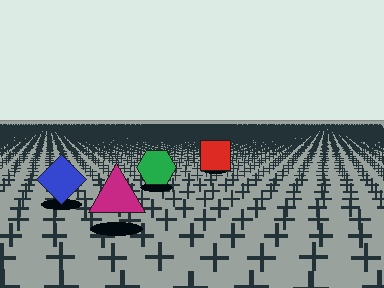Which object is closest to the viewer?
The magenta triangle is closest. The texture marks near it are larger and more spread out.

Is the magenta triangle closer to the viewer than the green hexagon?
Yes. The magenta triangle is closer — you can tell from the texture gradient: the ground texture is coarser near it.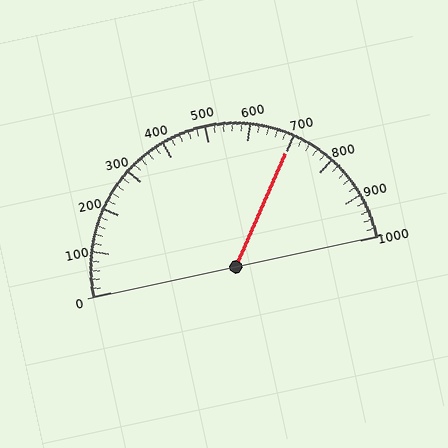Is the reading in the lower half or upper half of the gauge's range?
The reading is in the upper half of the range (0 to 1000).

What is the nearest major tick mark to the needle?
The nearest major tick mark is 700.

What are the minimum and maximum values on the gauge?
The gauge ranges from 0 to 1000.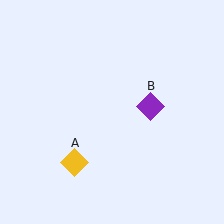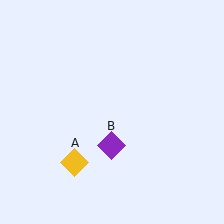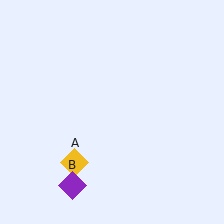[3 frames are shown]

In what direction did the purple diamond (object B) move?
The purple diamond (object B) moved down and to the left.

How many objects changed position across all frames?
1 object changed position: purple diamond (object B).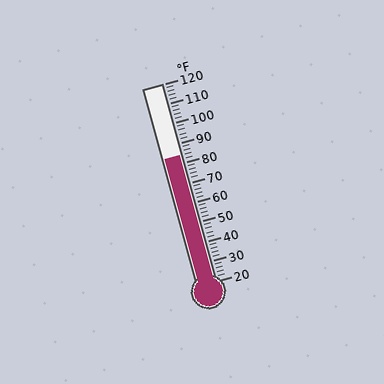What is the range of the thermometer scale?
The thermometer scale ranges from 20°F to 120°F.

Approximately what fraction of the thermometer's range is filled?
The thermometer is filled to approximately 65% of its range.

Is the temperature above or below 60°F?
The temperature is above 60°F.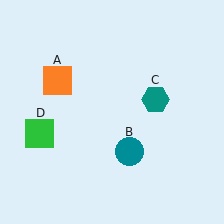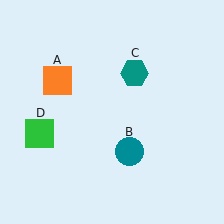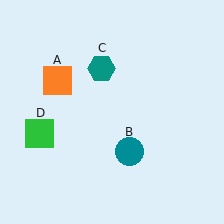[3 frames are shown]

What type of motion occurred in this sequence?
The teal hexagon (object C) rotated counterclockwise around the center of the scene.